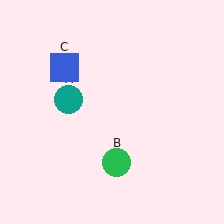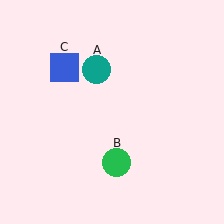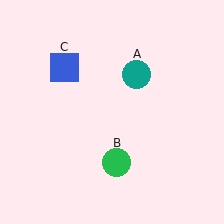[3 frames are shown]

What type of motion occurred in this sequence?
The teal circle (object A) rotated clockwise around the center of the scene.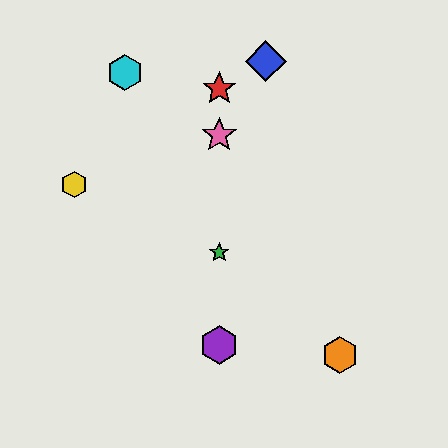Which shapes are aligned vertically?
The red star, the green star, the purple hexagon, the pink star are aligned vertically.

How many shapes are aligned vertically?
4 shapes (the red star, the green star, the purple hexagon, the pink star) are aligned vertically.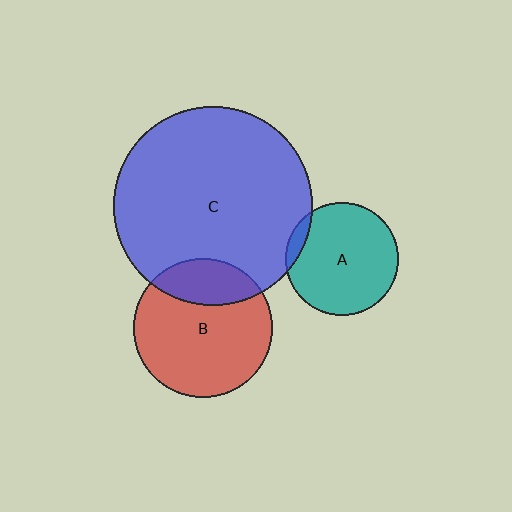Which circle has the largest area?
Circle C (blue).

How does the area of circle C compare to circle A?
Approximately 3.1 times.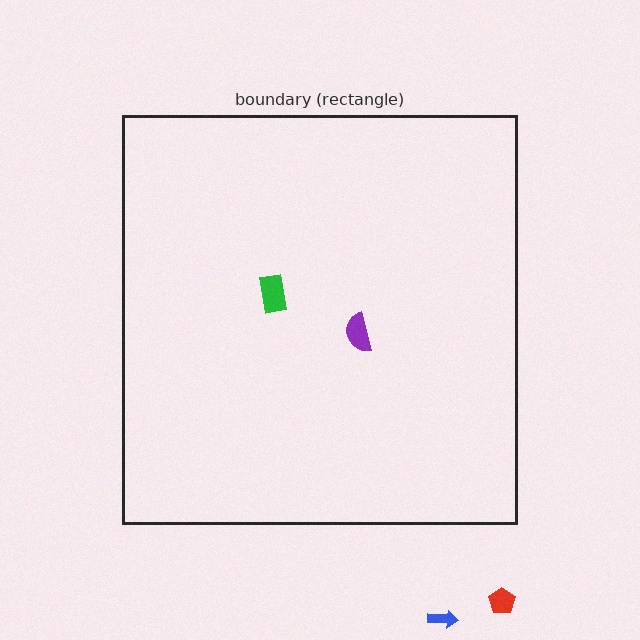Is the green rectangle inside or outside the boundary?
Inside.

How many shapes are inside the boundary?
2 inside, 2 outside.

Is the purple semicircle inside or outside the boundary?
Inside.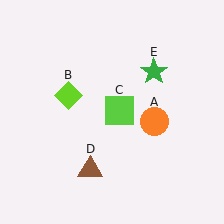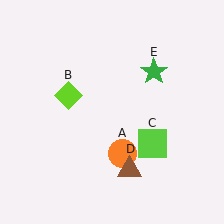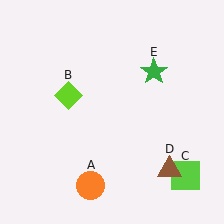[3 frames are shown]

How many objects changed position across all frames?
3 objects changed position: orange circle (object A), lime square (object C), brown triangle (object D).